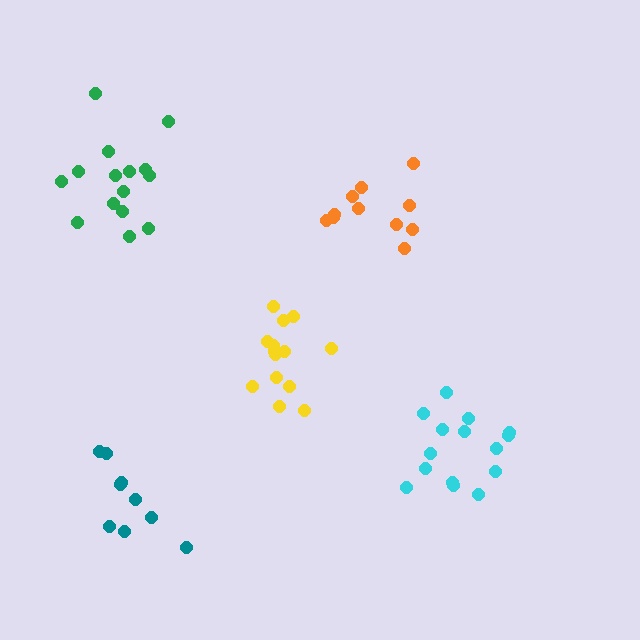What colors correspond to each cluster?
The clusters are colored: cyan, orange, yellow, green, teal.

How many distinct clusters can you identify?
There are 5 distinct clusters.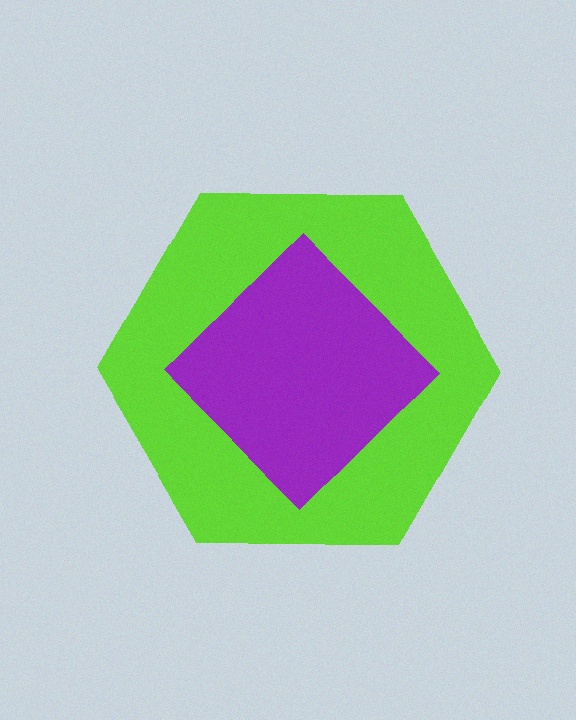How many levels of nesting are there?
2.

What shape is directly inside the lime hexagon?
The purple diamond.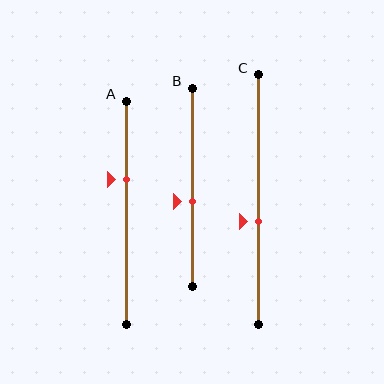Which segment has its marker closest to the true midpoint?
Segment B has its marker closest to the true midpoint.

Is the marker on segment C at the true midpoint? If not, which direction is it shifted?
No, the marker on segment C is shifted downward by about 9% of the segment length.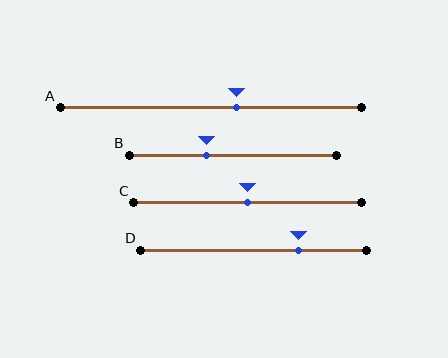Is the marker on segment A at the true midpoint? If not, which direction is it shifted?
No, the marker on segment A is shifted to the right by about 9% of the segment length.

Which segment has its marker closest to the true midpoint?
Segment C has its marker closest to the true midpoint.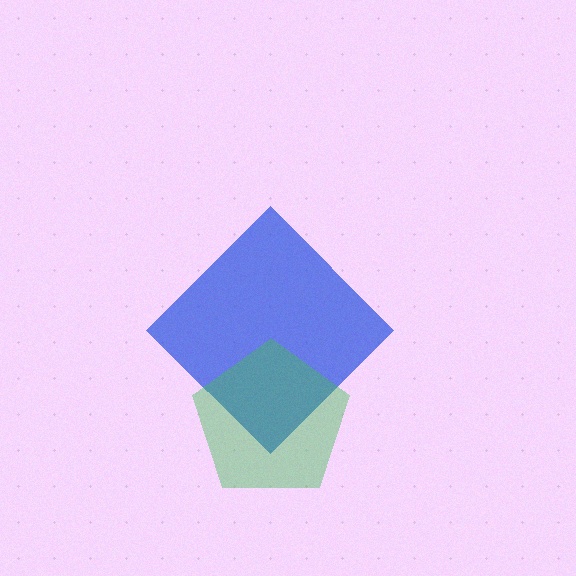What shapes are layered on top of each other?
The layered shapes are: a blue diamond, a green pentagon.